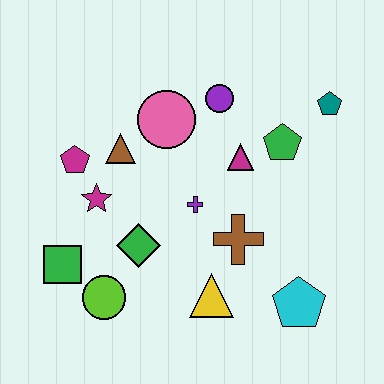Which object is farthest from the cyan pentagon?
The magenta pentagon is farthest from the cyan pentagon.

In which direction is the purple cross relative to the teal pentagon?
The purple cross is to the left of the teal pentagon.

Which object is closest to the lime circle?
The green square is closest to the lime circle.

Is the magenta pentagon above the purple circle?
No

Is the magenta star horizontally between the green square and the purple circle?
Yes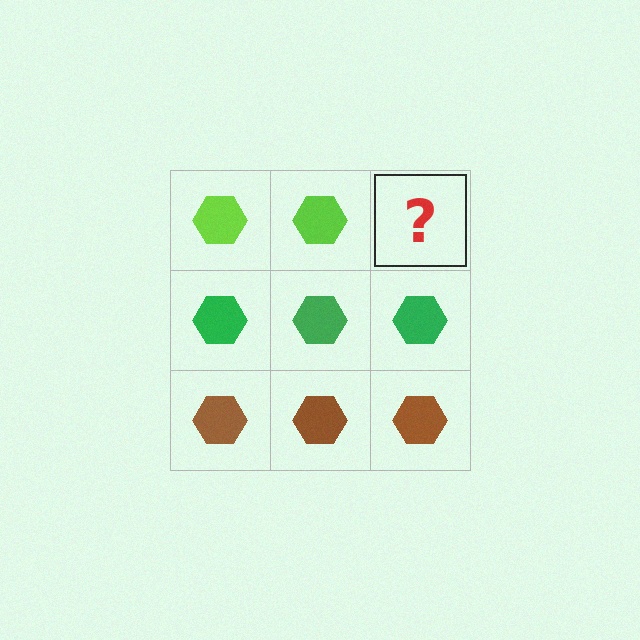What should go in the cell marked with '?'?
The missing cell should contain a lime hexagon.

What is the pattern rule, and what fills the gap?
The rule is that each row has a consistent color. The gap should be filled with a lime hexagon.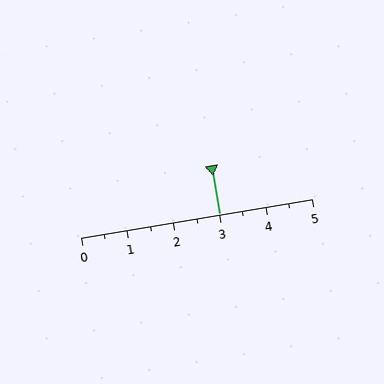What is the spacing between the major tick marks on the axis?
The major ticks are spaced 1 apart.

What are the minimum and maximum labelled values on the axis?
The axis runs from 0 to 5.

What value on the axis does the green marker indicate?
The marker indicates approximately 3.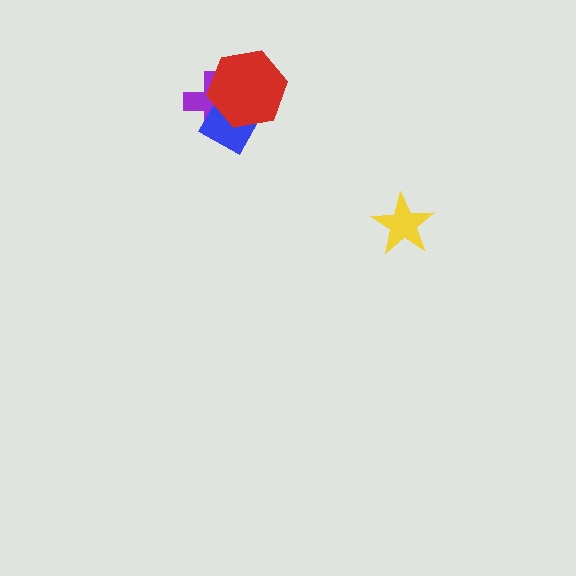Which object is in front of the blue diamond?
The red hexagon is in front of the blue diamond.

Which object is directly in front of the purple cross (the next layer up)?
The blue diamond is directly in front of the purple cross.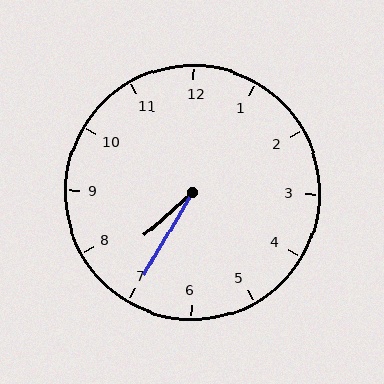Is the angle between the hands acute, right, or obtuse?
It is acute.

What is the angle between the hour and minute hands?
Approximately 18 degrees.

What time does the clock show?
7:35.